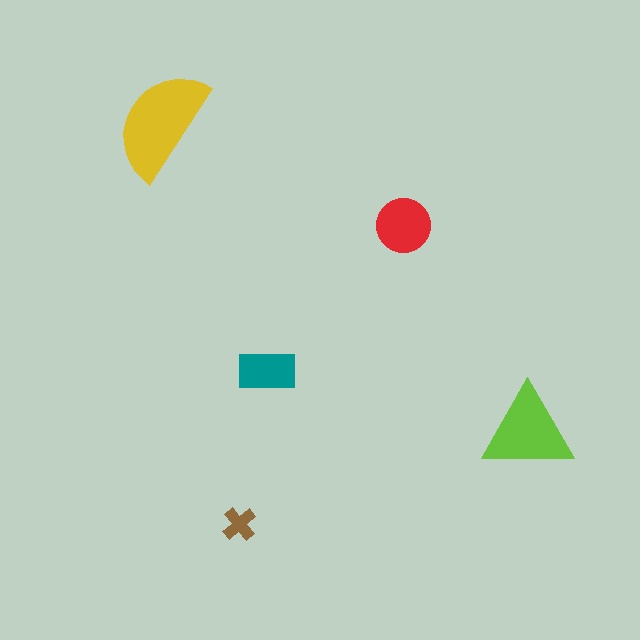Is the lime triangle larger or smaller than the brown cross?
Larger.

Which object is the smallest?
The brown cross.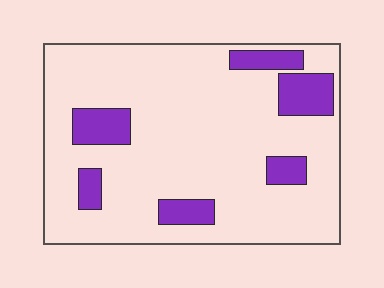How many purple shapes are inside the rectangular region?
6.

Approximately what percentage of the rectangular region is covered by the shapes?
Approximately 15%.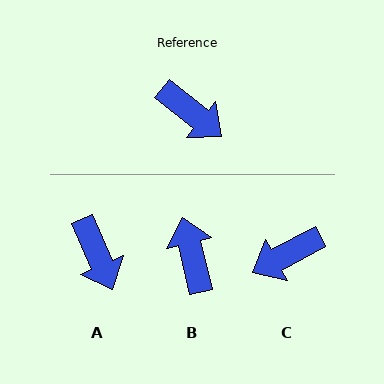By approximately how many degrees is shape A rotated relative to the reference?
Approximately 27 degrees clockwise.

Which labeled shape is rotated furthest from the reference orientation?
B, about 143 degrees away.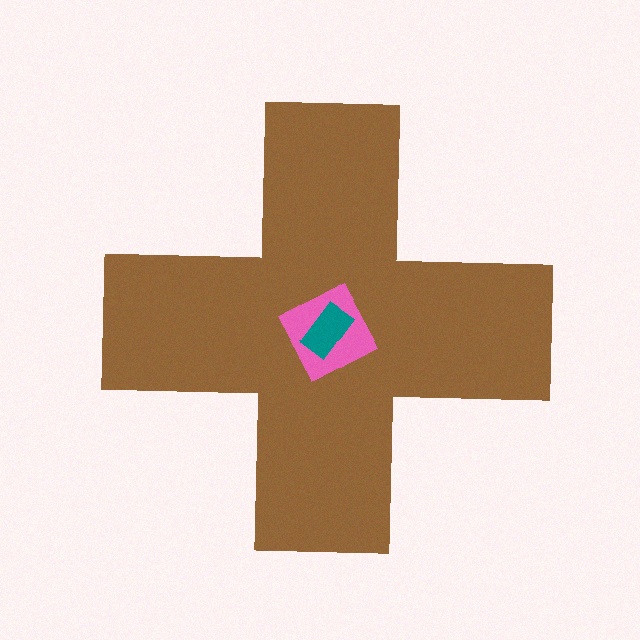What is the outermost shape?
The brown cross.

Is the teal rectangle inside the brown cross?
Yes.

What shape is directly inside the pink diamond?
The teal rectangle.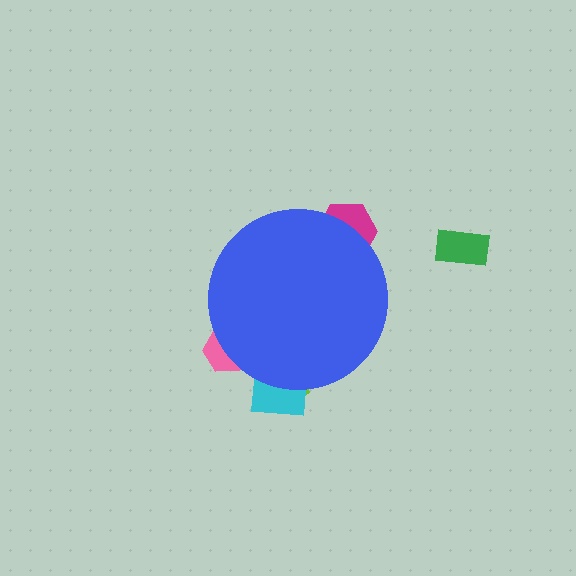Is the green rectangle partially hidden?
No, the green rectangle is fully visible.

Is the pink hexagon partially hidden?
Yes, the pink hexagon is partially hidden behind the blue circle.